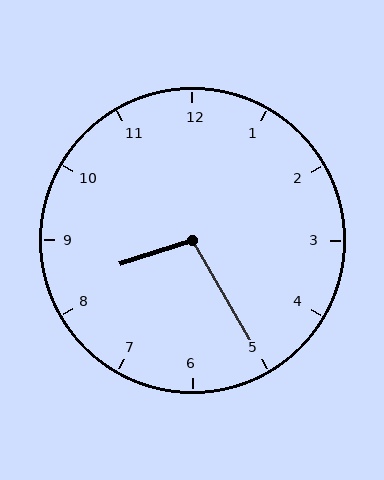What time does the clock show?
8:25.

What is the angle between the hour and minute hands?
Approximately 102 degrees.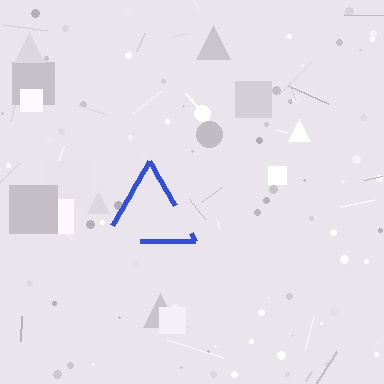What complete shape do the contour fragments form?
The contour fragments form a triangle.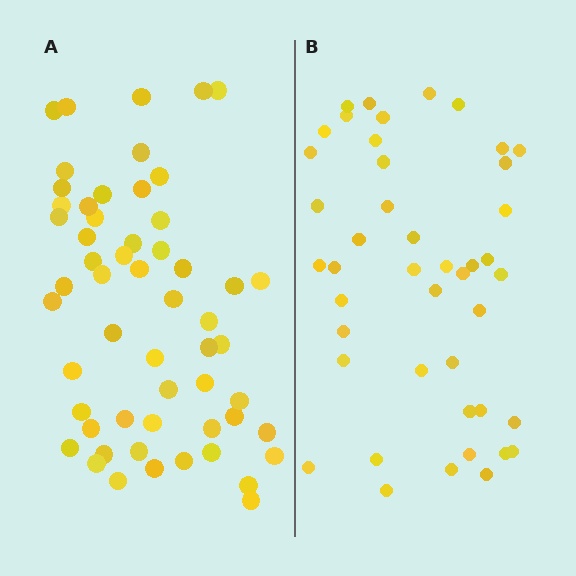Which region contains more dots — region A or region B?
Region A (the left region) has more dots.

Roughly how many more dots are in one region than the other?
Region A has roughly 12 or so more dots than region B.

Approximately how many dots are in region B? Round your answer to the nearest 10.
About 40 dots. (The exact count is 44, which rounds to 40.)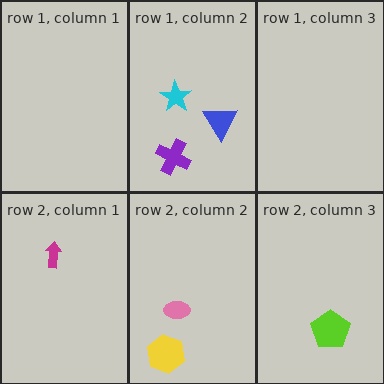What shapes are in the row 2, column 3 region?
The lime pentagon.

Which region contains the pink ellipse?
The row 2, column 2 region.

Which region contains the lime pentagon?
The row 2, column 3 region.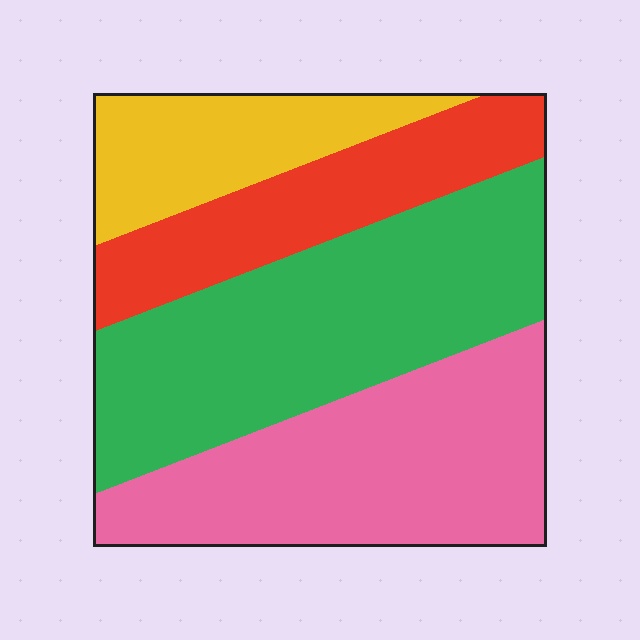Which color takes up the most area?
Green, at roughly 35%.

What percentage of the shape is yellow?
Yellow covers roughly 15% of the shape.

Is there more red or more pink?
Pink.